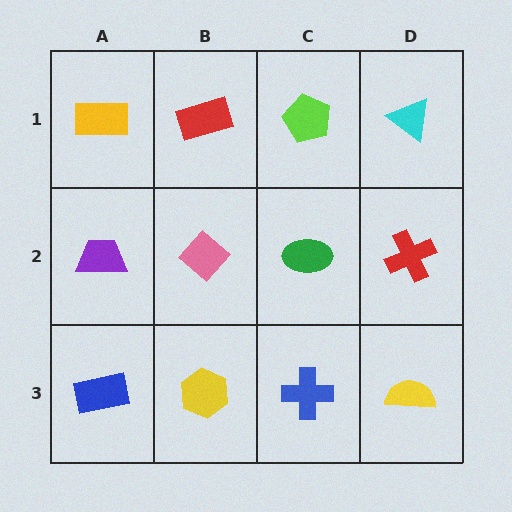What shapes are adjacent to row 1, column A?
A purple trapezoid (row 2, column A), a red rectangle (row 1, column B).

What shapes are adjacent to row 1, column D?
A red cross (row 2, column D), a lime pentagon (row 1, column C).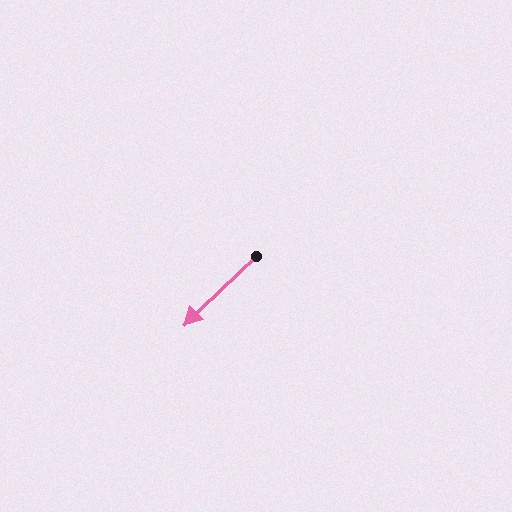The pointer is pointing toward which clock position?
Roughly 8 o'clock.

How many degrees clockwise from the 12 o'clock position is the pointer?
Approximately 226 degrees.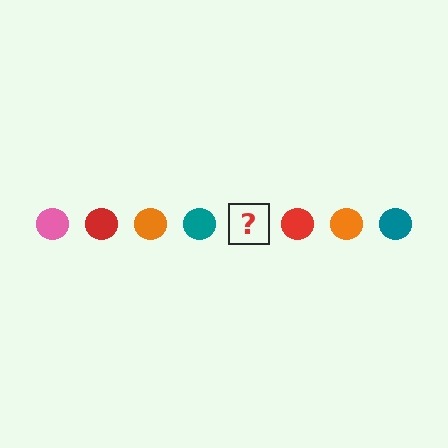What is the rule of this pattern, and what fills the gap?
The rule is that the pattern cycles through pink, red, orange, teal circles. The gap should be filled with a pink circle.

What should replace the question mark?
The question mark should be replaced with a pink circle.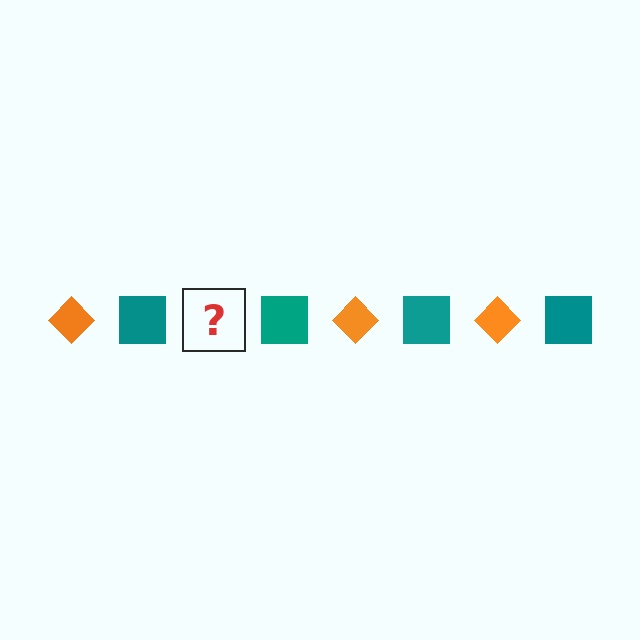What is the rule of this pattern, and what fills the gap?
The rule is that the pattern alternates between orange diamond and teal square. The gap should be filled with an orange diamond.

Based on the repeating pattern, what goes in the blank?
The blank should be an orange diamond.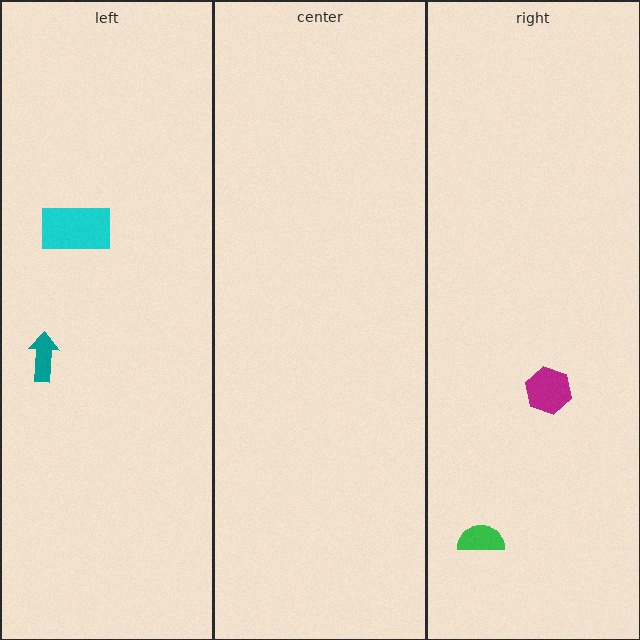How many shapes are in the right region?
2.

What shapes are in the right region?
The magenta hexagon, the green semicircle.